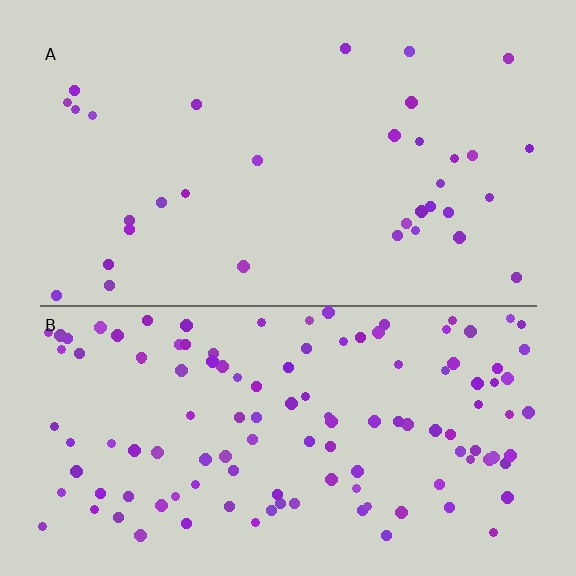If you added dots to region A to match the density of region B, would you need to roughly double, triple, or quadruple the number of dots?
Approximately quadruple.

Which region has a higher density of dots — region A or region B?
B (the bottom).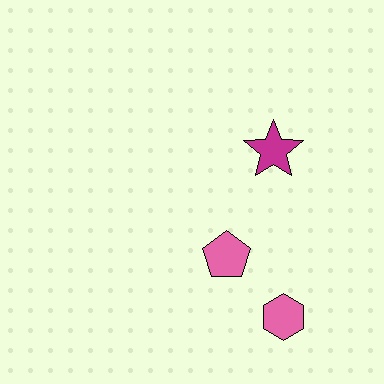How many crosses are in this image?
There are no crosses.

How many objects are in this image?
There are 3 objects.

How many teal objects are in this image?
There are no teal objects.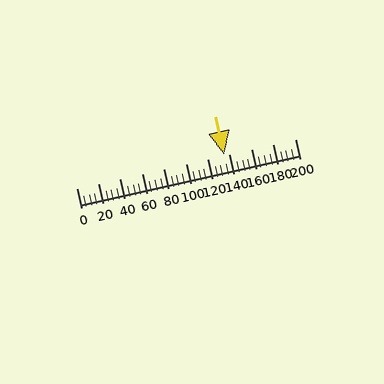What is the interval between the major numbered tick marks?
The major tick marks are spaced 20 units apart.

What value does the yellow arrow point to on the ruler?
The yellow arrow points to approximately 136.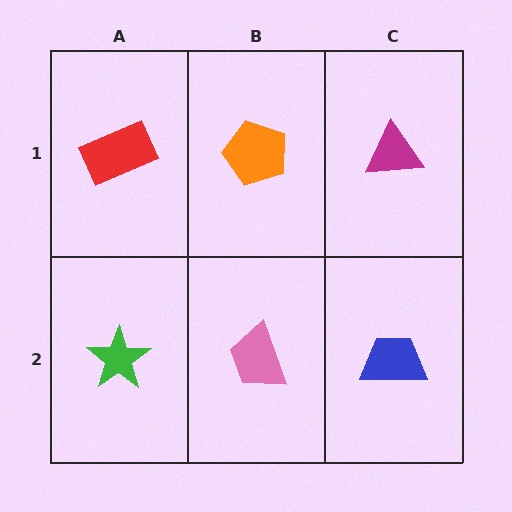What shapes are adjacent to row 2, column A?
A red rectangle (row 1, column A), a pink trapezoid (row 2, column B).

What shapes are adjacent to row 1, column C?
A blue trapezoid (row 2, column C), an orange pentagon (row 1, column B).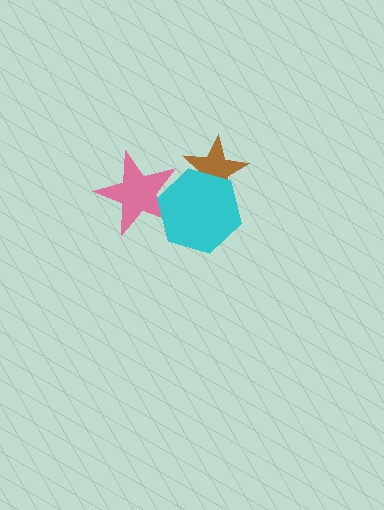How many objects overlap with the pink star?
1 object overlaps with the pink star.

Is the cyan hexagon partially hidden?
No, no other shape covers it.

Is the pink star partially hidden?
Yes, it is partially covered by another shape.